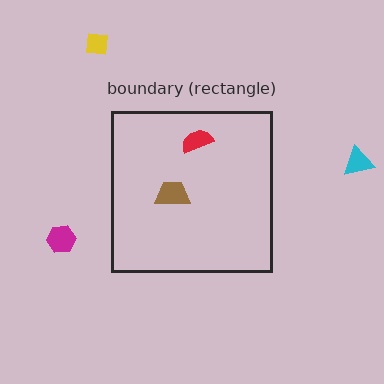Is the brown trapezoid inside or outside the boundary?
Inside.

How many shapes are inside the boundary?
2 inside, 3 outside.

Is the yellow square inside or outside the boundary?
Outside.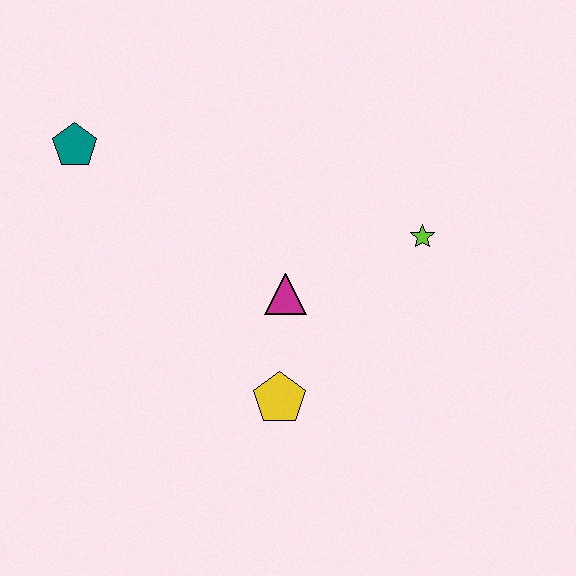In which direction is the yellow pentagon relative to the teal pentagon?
The yellow pentagon is below the teal pentagon.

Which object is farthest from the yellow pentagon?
The teal pentagon is farthest from the yellow pentagon.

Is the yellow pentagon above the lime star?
No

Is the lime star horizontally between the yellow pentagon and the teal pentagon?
No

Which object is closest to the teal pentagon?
The magenta triangle is closest to the teal pentagon.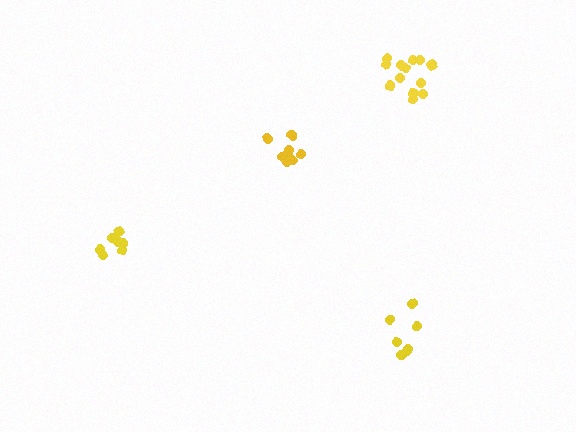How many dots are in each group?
Group 1: 10 dots, Group 2: 7 dots, Group 3: 7 dots, Group 4: 13 dots (37 total).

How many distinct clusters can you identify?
There are 4 distinct clusters.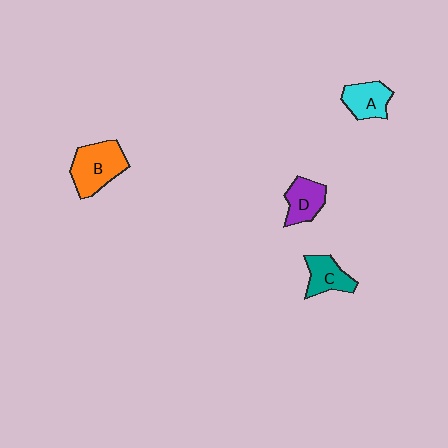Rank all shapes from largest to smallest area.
From largest to smallest: B (orange), A (cyan), D (purple), C (teal).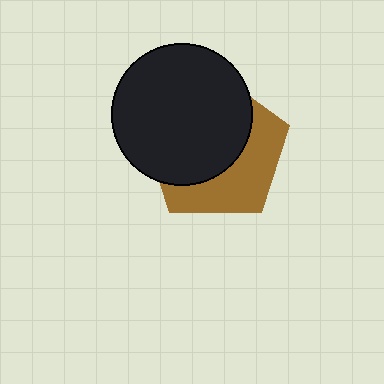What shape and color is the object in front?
The object in front is a black circle.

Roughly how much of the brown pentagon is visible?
A small part of it is visible (roughly 41%).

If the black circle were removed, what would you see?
You would see the complete brown pentagon.